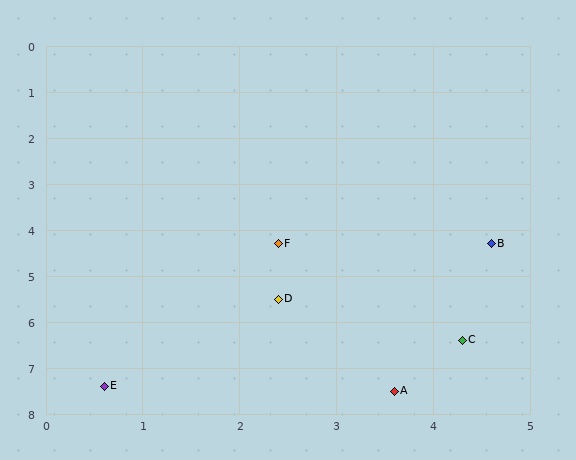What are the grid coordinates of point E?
Point E is at approximately (0.6, 7.4).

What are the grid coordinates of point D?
Point D is at approximately (2.4, 5.5).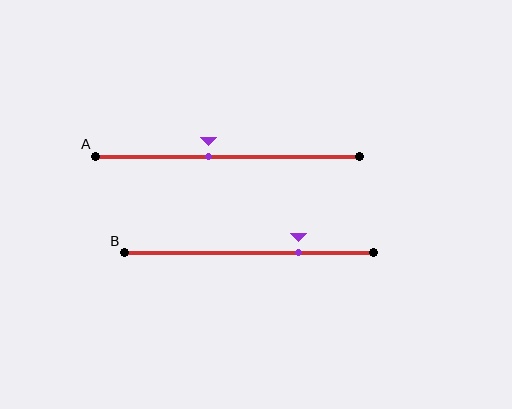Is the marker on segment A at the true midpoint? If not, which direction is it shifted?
No, the marker on segment A is shifted to the left by about 7% of the segment length.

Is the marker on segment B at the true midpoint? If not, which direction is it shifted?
No, the marker on segment B is shifted to the right by about 20% of the segment length.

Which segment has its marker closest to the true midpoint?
Segment A has its marker closest to the true midpoint.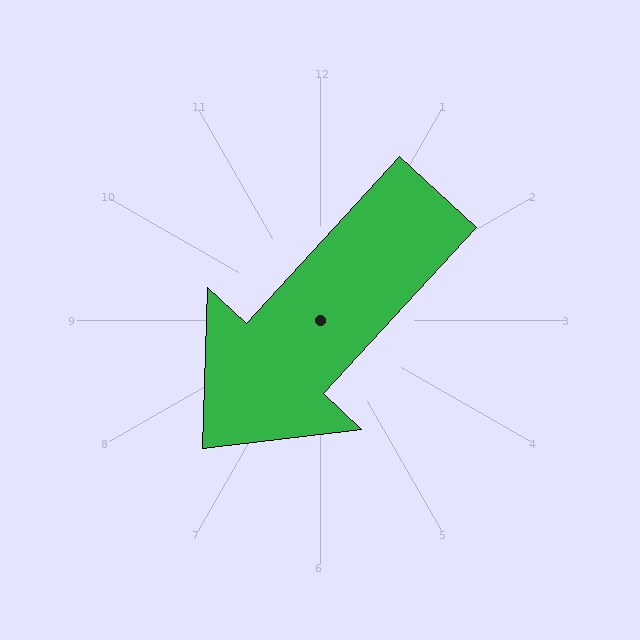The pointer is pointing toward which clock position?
Roughly 7 o'clock.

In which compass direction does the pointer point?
Southwest.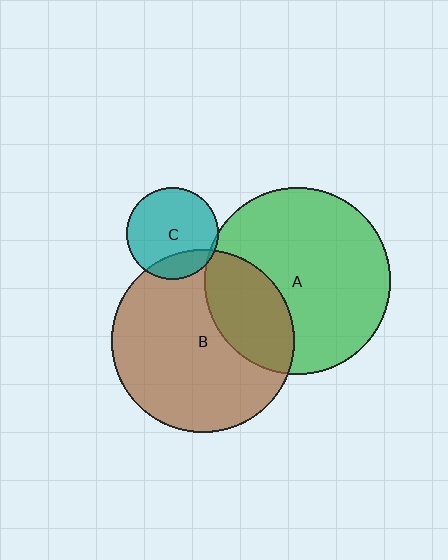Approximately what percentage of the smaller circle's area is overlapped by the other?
Approximately 5%.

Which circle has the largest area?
Circle A (green).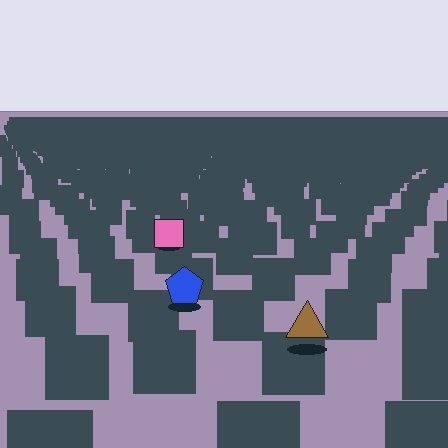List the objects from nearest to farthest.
From nearest to farthest: the brown triangle, the blue pentagon, the pink square.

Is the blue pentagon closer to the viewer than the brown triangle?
No. The brown triangle is closer — you can tell from the texture gradient: the ground texture is coarser near it.